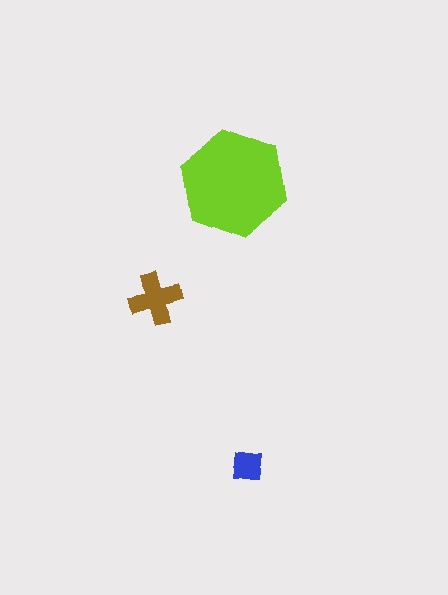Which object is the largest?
The lime hexagon.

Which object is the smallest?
The blue square.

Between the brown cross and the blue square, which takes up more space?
The brown cross.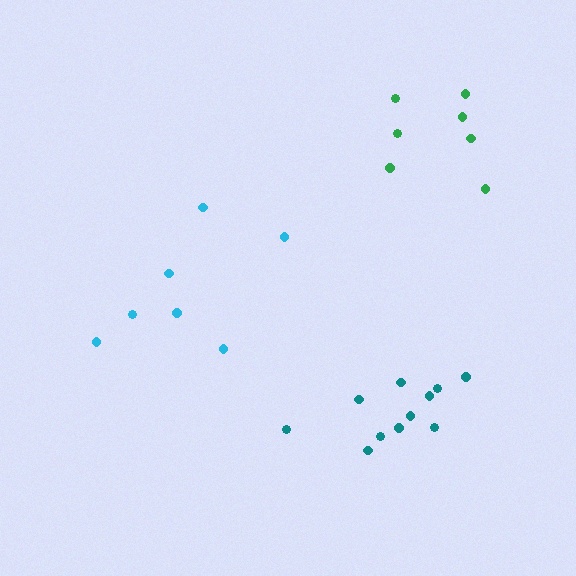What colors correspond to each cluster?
The clusters are colored: cyan, teal, green.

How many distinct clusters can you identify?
There are 3 distinct clusters.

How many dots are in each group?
Group 1: 7 dots, Group 2: 11 dots, Group 3: 7 dots (25 total).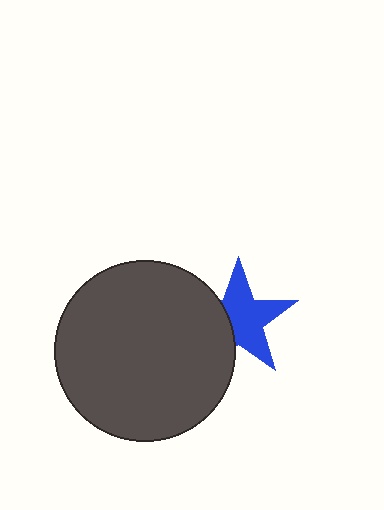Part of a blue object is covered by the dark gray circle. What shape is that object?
It is a star.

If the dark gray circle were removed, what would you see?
You would see the complete blue star.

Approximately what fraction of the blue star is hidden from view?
Roughly 35% of the blue star is hidden behind the dark gray circle.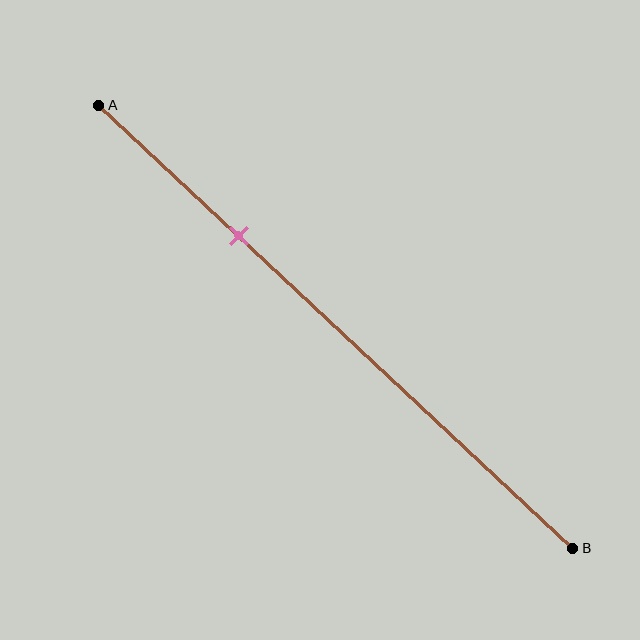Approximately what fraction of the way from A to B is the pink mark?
The pink mark is approximately 30% of the way from A to B.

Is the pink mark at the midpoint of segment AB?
No, the mark is at about 30% from A, not at the 50% midpoint.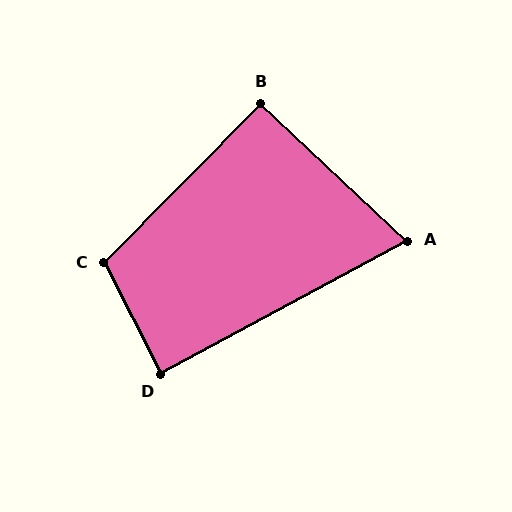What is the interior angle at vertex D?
Approximately 89 degrees (approximately right).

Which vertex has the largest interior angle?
C, at approximately 109 degrees.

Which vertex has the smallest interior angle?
A, at approximately 71 degrees.